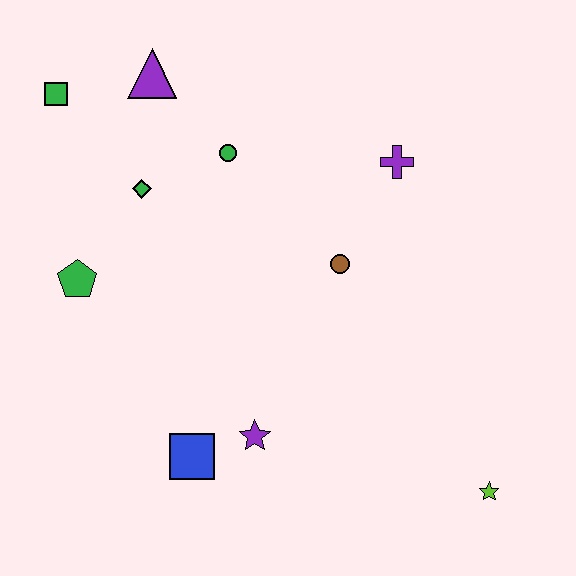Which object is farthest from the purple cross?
The blue square is farthest from the purple cross.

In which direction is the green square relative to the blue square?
The green square is above the blue square.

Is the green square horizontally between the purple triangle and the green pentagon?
No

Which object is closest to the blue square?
The purple star is closest to the blue square.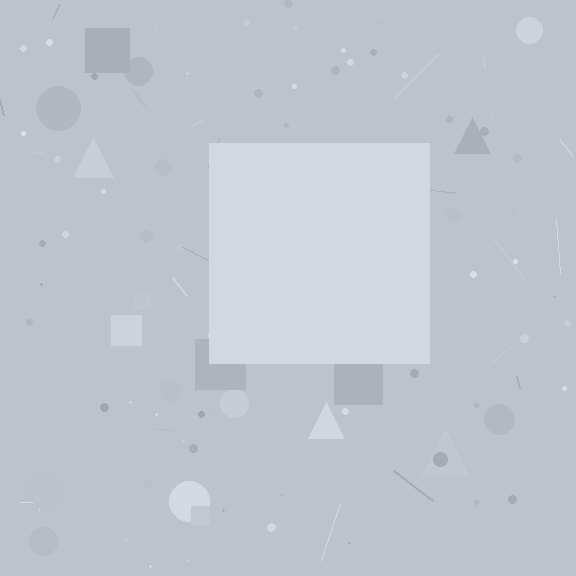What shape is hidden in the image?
A square is hidden in the image.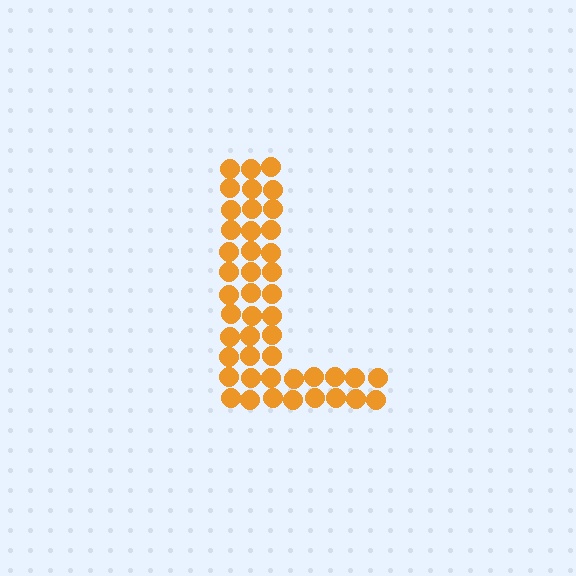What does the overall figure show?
The overall figure shows the letter L.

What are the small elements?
The small elements are circles.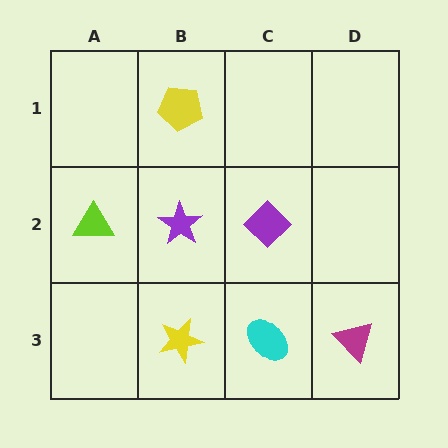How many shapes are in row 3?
3 shapes.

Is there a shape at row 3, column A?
No, that cell is empty.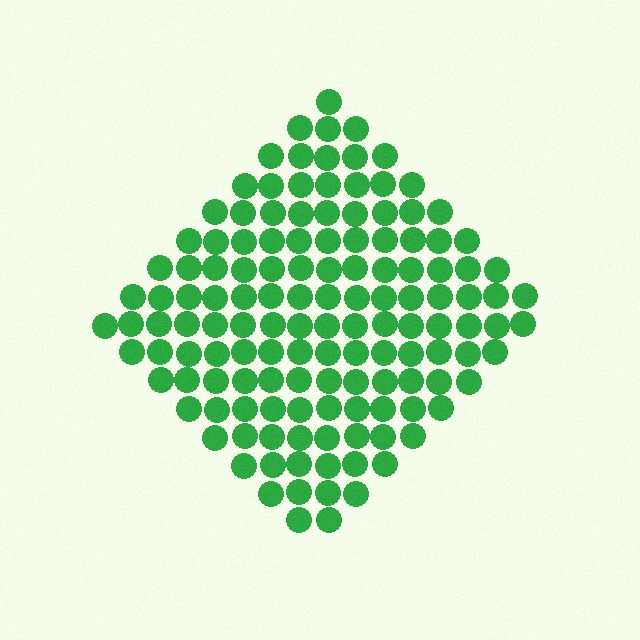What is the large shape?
The large shape is a diamond.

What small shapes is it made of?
It is made of small circles.